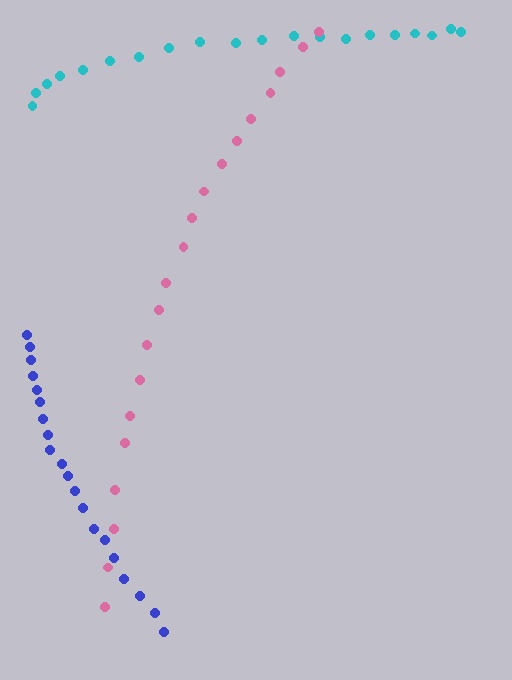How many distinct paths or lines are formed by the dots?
There are 3 distinct paths.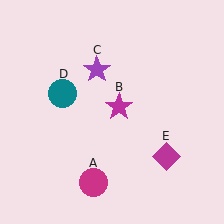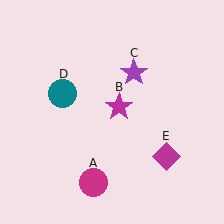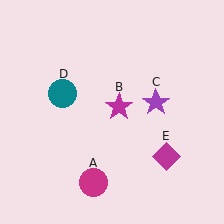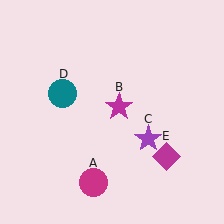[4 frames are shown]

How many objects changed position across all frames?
1 object changed position: purple star (object C).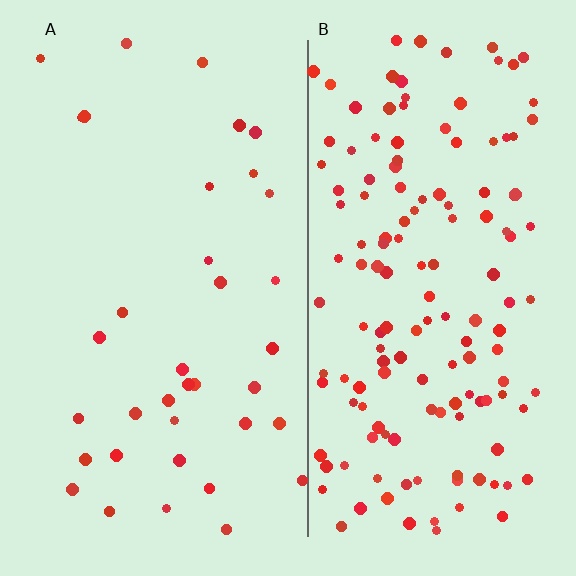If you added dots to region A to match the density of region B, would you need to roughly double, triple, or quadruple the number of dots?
Approximately quadruple.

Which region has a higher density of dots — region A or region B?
B (the right).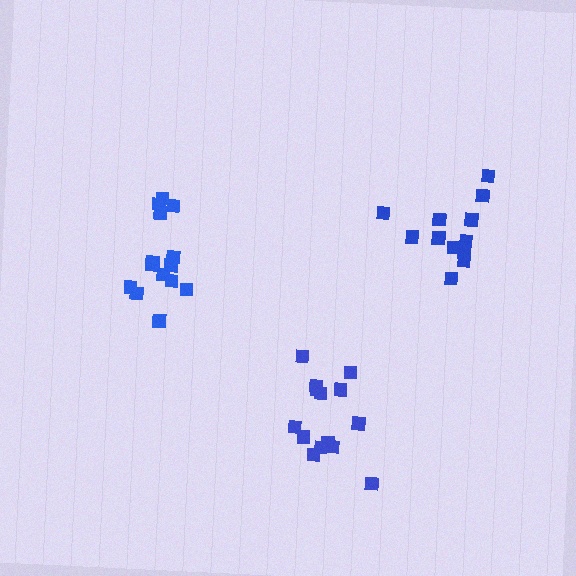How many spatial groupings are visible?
There are 3 spatial groupings.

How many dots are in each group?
Group 1: 14 dots, Group 2: 14 dots, Group 3: 12 dots (40 total).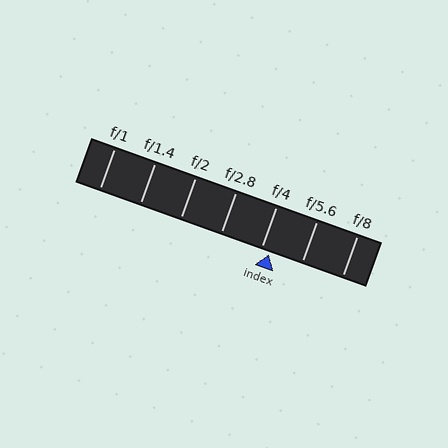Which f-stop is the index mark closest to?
The index mark is closest to f/4.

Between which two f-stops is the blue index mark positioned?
The index mark is between f/4 and f/5.6.